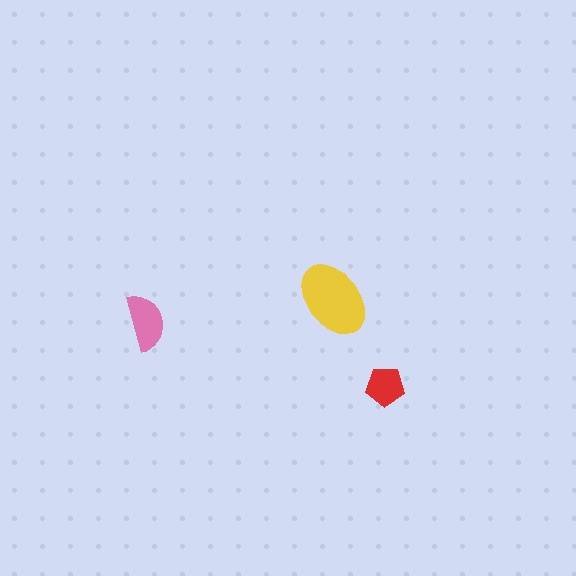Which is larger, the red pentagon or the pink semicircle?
The pink semicircle.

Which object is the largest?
The yellow ellipse.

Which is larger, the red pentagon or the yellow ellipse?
The yellow ellipse.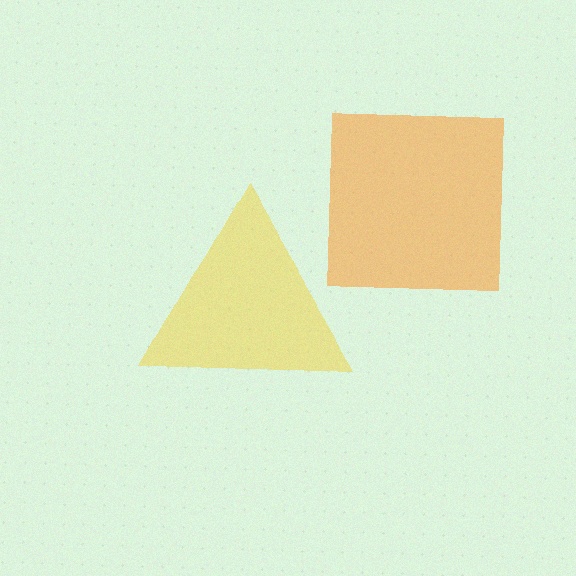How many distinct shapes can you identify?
There are 2 distinct shapes: an orange square, a yellow triangle.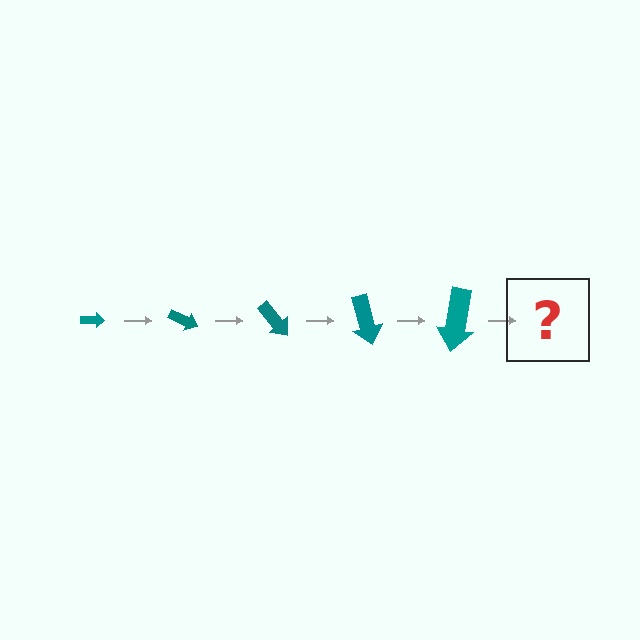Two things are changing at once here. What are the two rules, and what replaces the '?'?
The two rules are that the arrow grows larger each step and it rotates 25 degrees each step. The '?' should be an arrow, larger than the previous one and rotated 125 degrees from the start.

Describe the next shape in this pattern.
It should be an arrow, larger than the previous one and rotated 125 degrees from the start.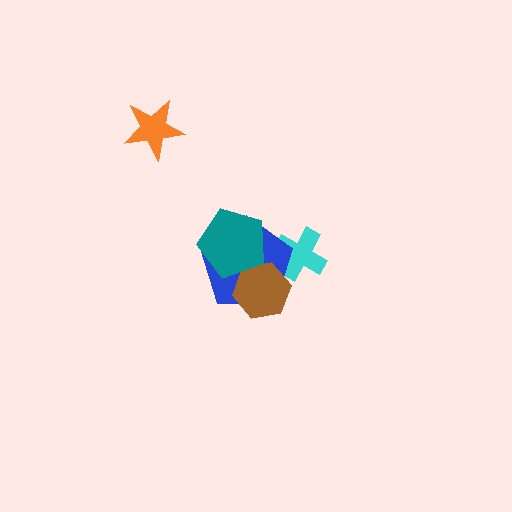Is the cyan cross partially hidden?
Yes, it is partially covered by another shape.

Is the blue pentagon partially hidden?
Yes, it is partially covered by another shape.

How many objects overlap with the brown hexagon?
2 objects overlap with the brown hexagon.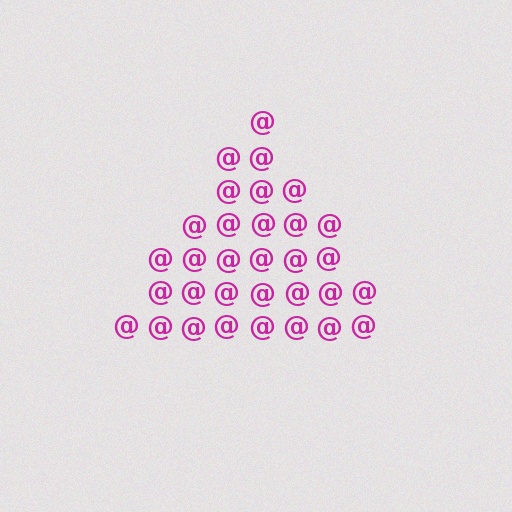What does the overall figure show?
The overall figure shows a triangle.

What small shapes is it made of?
It is made of small at signs.